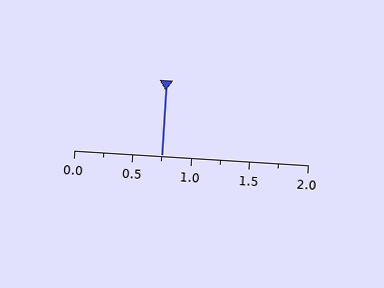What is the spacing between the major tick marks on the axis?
The major ticks are spaced 0.5 apart.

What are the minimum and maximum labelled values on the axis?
The axis runs from 0.0 to 2.0.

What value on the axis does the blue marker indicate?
The marker indicates approximately 0.75.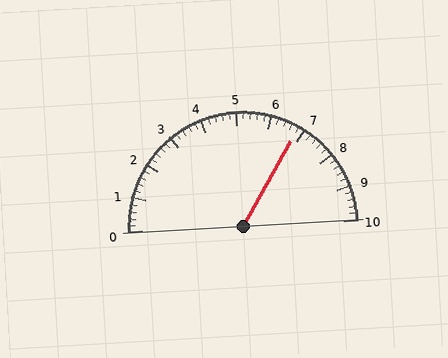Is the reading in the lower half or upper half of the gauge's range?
The reading is in the upper half of the range (0 to 10).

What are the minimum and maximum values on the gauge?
The gauge ranges from 0 to 10.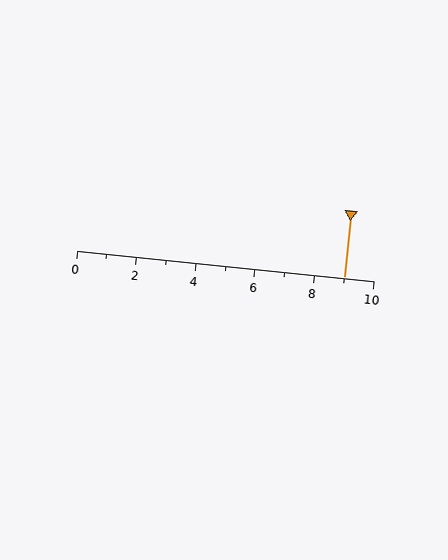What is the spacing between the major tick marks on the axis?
The major ticks are spaced 2 apart.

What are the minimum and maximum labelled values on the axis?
The axis runs from 0 to 10.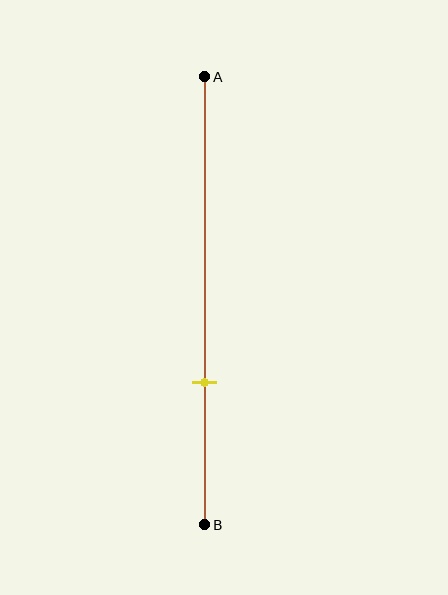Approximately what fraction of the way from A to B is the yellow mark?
The yellow mark is approximately 70% of the way from A to B.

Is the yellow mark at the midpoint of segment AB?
No, the mark is at about 70% from A, not at the 50% midpoint.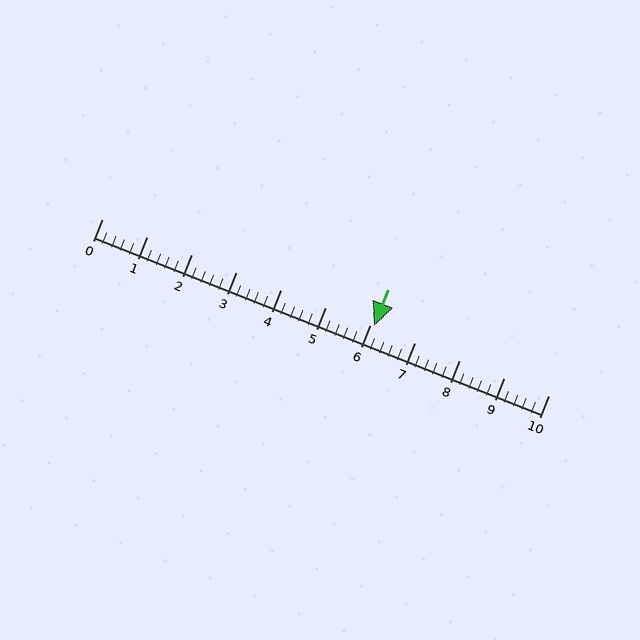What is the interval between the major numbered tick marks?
The major tick marks are spaced 1 units apart.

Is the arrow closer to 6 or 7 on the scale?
The arrow is closer to 6.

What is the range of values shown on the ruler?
The ruler shows values from 0 to 10.